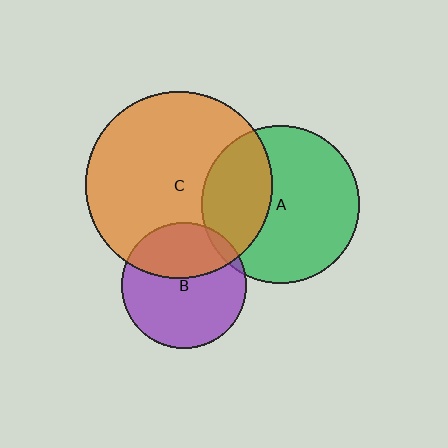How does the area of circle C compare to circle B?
Approximately 2.2 times.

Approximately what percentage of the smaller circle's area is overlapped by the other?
Approximately 35%.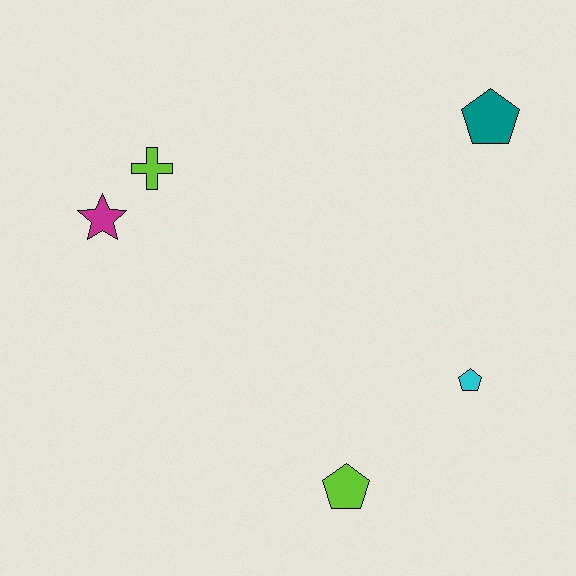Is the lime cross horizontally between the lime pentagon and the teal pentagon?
No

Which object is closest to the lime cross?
The magenta star is closest to the lime cross.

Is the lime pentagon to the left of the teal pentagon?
Yes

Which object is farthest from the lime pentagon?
The teal pentagon is farthest from the lime pentagon.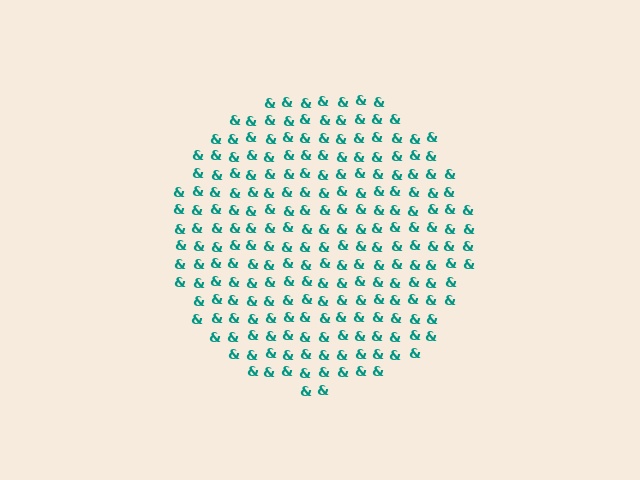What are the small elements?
The small elements are ampersands.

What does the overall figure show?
The overall figure shows a circle.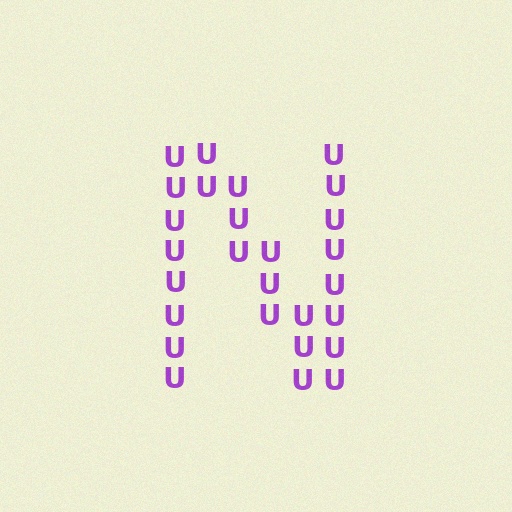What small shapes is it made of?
It is made of small letter U's.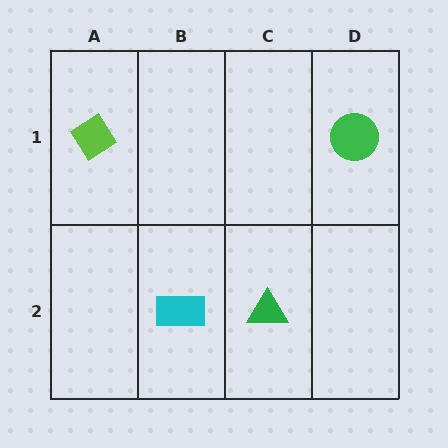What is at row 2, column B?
A cyan rectangle.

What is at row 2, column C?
A green triangle.